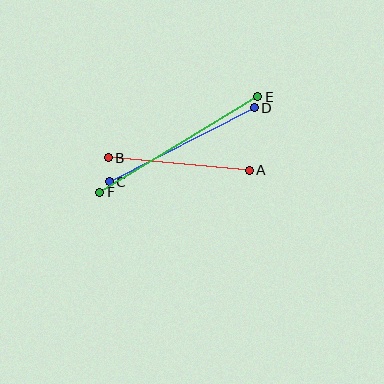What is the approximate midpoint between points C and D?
The midpoint is at approximately (182, 145) pixels.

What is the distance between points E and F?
The distance is approximately 185 pixels.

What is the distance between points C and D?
The distance is approximately 163 pixels.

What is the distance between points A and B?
The distance is approximately 142 pixels.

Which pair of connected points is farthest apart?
Points E and F are farthest apart.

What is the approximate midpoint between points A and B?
The midpoint is at approximately (179, 164) pixels.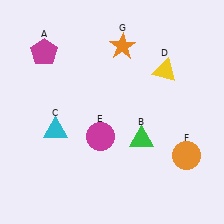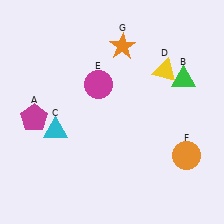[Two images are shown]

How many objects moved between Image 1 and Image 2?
3 objects moved between the two images.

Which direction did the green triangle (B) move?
The green triangle (B) moved up.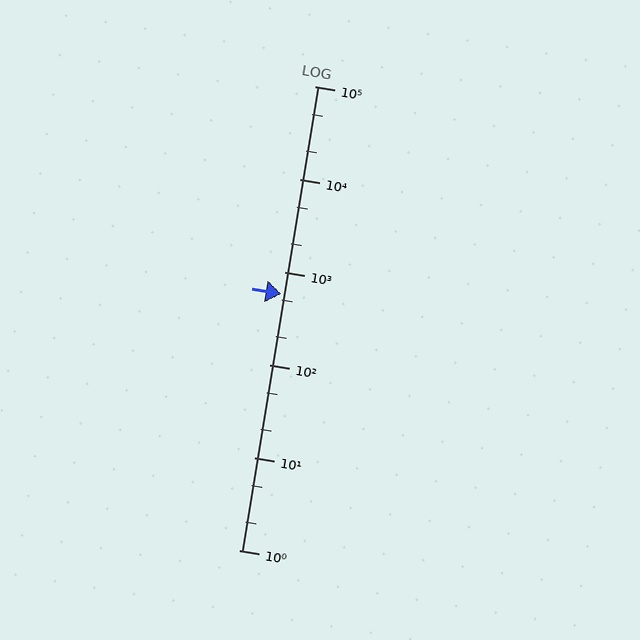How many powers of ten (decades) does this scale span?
The scale spans 5 decades, from 1 to 100000.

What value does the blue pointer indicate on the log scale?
The pointer indicates approximately 570.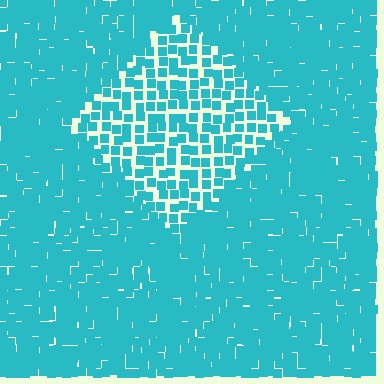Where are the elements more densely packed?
The elements are more densely packed outside the diamond boundary.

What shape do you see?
I see a diamond.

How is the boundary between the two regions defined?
The boundary is defined by a change in element density (approximately 2.0x ratio). All elements are the same color, size, and shape.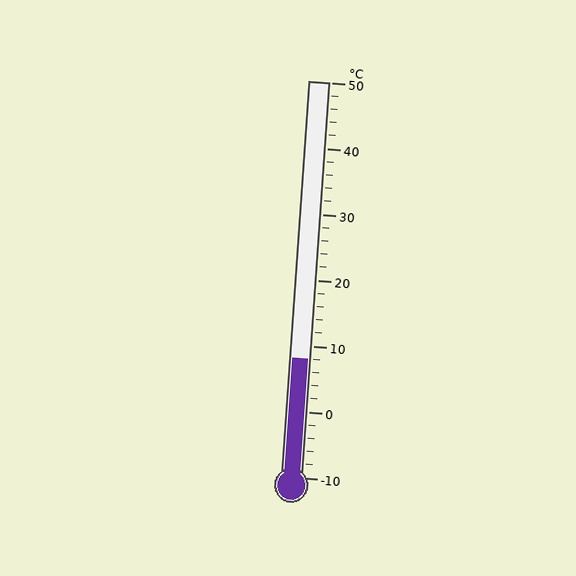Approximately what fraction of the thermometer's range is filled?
The thermometer is filled to approximately 30% of its range.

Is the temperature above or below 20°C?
The temperature is below 20°C.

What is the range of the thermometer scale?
The thermometer scale ranges from -10°C to 50°C.